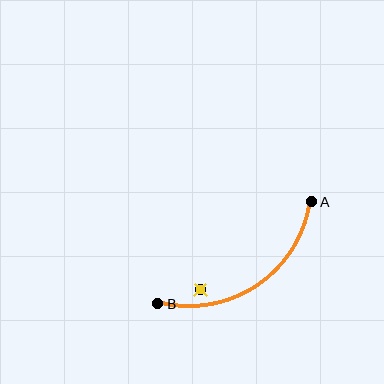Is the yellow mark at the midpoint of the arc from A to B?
No — the yellow mark does not lie on the arc at all. It sits slightly inside the curve.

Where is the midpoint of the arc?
The arc midpoint is the point on the curve farthest from the straight line joining A and B. It sits below that line.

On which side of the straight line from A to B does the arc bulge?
The arc bulges below the straight line connecting A and B.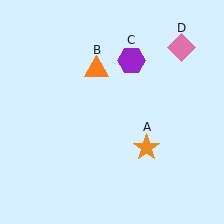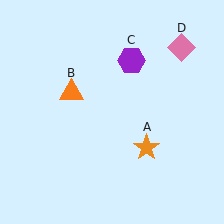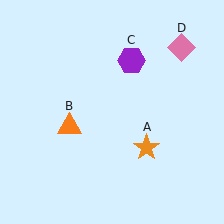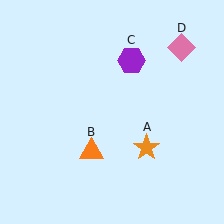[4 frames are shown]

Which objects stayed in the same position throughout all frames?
Orange star (object A) and purple hexagon (object C) and pink diamond (object D) remained stationary.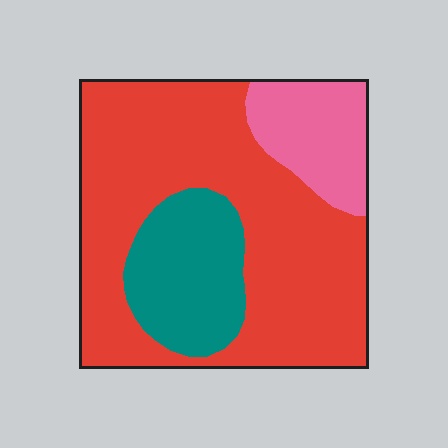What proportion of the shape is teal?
Teal covers 20% of the shape.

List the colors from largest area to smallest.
From largest to smallest: red, teal, pink.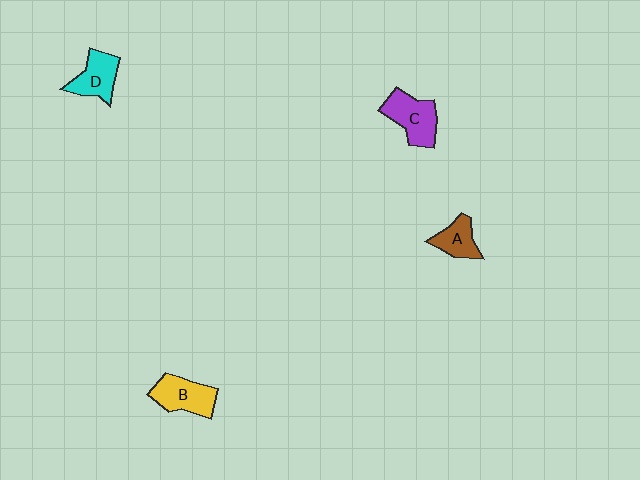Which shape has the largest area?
Shape C (purple).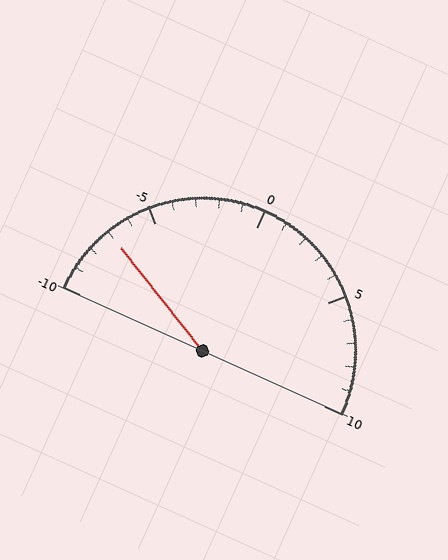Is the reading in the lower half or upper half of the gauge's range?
The reading is in the lower half of the range (-10 to 10).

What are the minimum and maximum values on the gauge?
The gauge ranges from -10 to 10.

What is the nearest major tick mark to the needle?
The nearest major tick mark is -5.